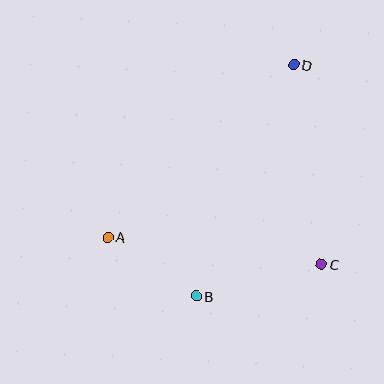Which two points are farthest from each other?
Points A and D are farthest from each other.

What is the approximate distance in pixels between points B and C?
The distance between B and C is approximately 129 pixels.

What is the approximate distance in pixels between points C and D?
The distance between C and D is approximately 202 pixels.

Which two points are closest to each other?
Points A and B are closest to each other.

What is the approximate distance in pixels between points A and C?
The distance between A and C is approximately 215 pixels.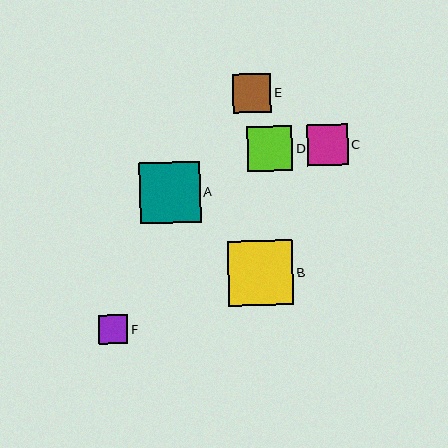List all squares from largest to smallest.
From largest to smallest: B, A, D, C, E, F.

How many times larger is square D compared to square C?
Square D is approximately 1.1 times the size of square C.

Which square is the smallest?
Square F is the smallest with a size of approximately 30 pixels.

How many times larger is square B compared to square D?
Square B is approximately 1.5 times the size of square D.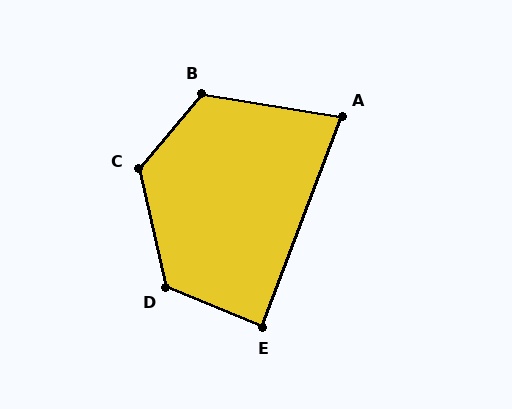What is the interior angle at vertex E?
Approximately 89 degrees (approximately right).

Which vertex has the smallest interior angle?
A, at approximately 79 degrees.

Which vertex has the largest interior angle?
C, at approximately 127 degrees.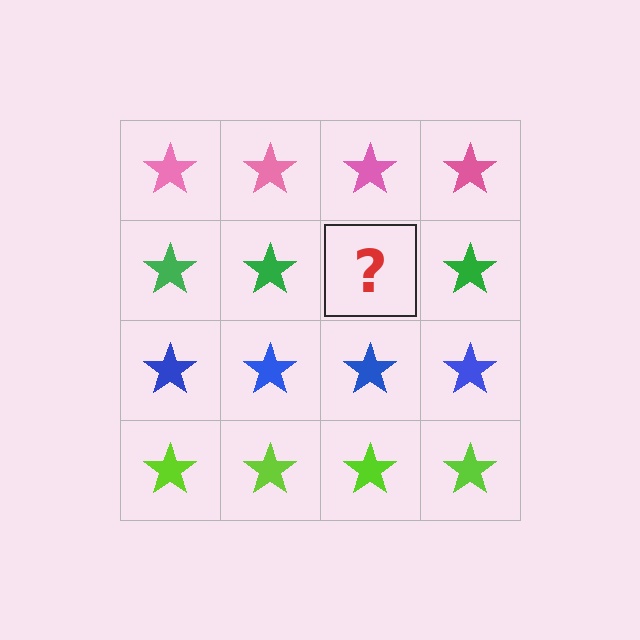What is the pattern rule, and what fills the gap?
The rule is that each row has a consistent color. The gap should be filled with a green star.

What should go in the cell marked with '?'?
The missing cell should contain a green star.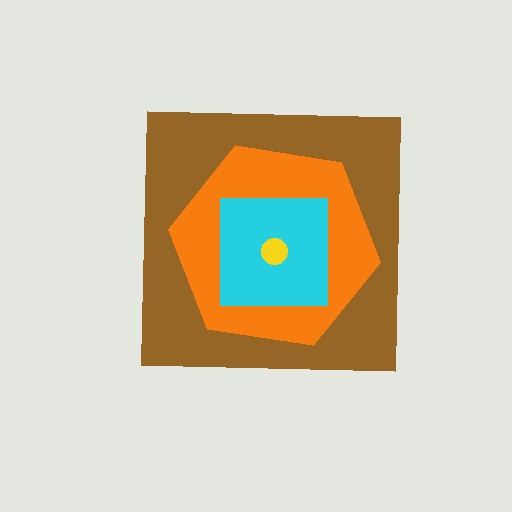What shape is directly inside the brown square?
The orange hexagon.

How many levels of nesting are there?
4.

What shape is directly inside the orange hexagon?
The cyan square.